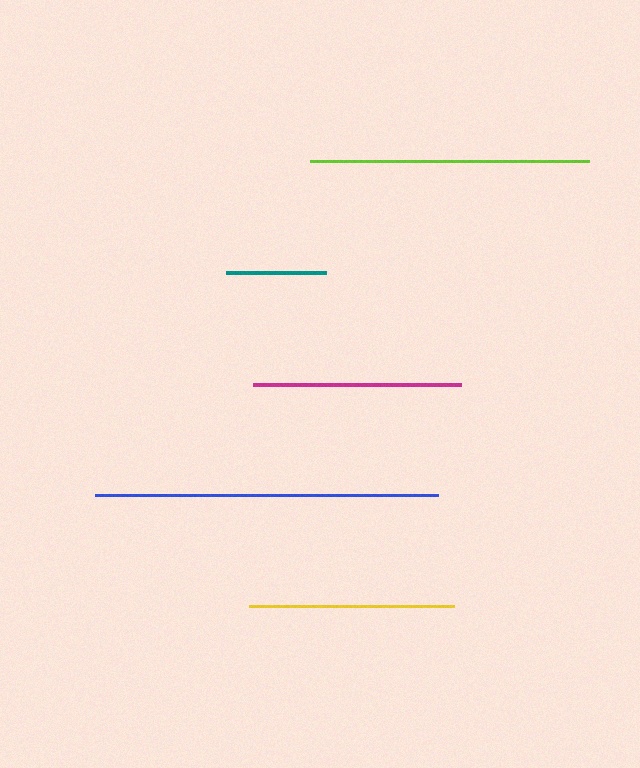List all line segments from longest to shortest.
From longest to shortest: blue, lime, magenta, yellow, teal.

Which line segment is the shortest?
The teal line is the shortest at approximately 99 pixels.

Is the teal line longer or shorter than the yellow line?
The yellow line is longer than the teal line.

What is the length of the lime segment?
The lime segment is approximately 279 pixels long.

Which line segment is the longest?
The blue line is the longest at approximately 343 pixels.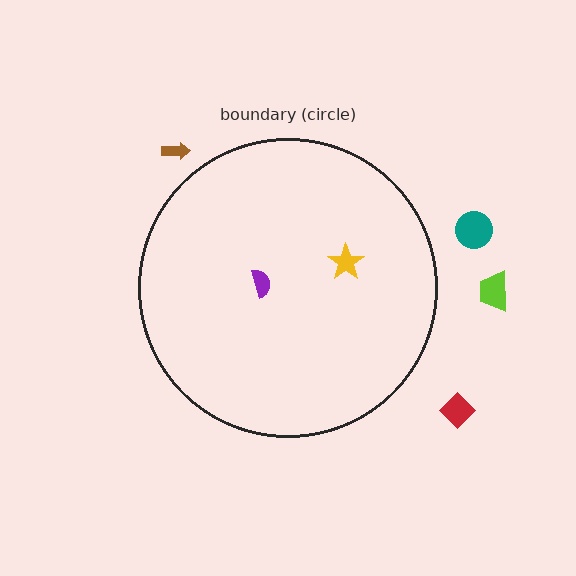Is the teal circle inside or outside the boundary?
Outside.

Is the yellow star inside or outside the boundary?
Inside.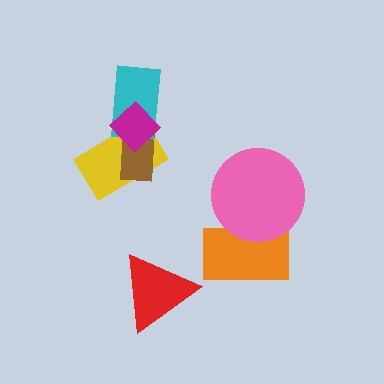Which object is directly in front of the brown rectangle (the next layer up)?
The cyan rectangle is directly in front of the brown rectangle.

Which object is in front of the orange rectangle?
The pink circle is in front of the orange rectangle.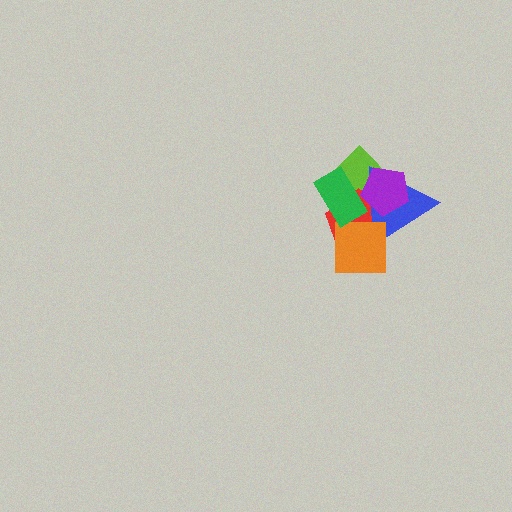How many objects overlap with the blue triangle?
5 objects overlap with the blue triangle.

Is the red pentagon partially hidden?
Yes, it is partially covered by another shape.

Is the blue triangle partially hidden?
Yes, it is partially covered by another shape.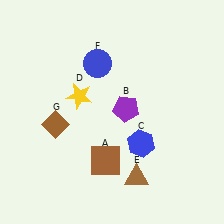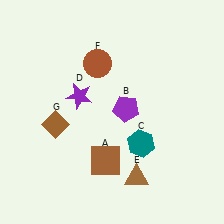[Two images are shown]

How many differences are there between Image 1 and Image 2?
There are 3 differences between the two images.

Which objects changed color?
C changed from blue to teal. D changed from yellow to purple. F changed from blue to brown.